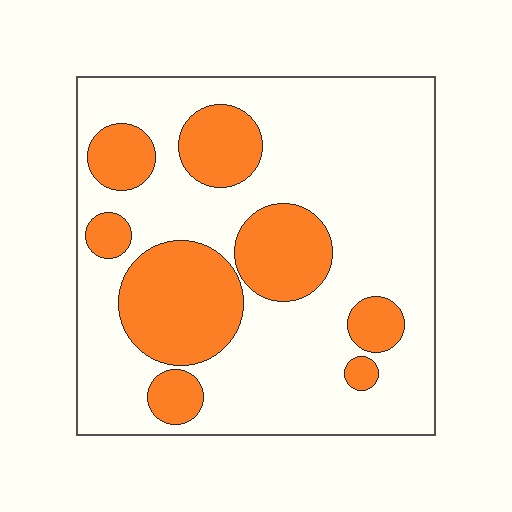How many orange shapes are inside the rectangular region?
8.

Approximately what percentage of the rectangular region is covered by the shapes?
Approximately 30%.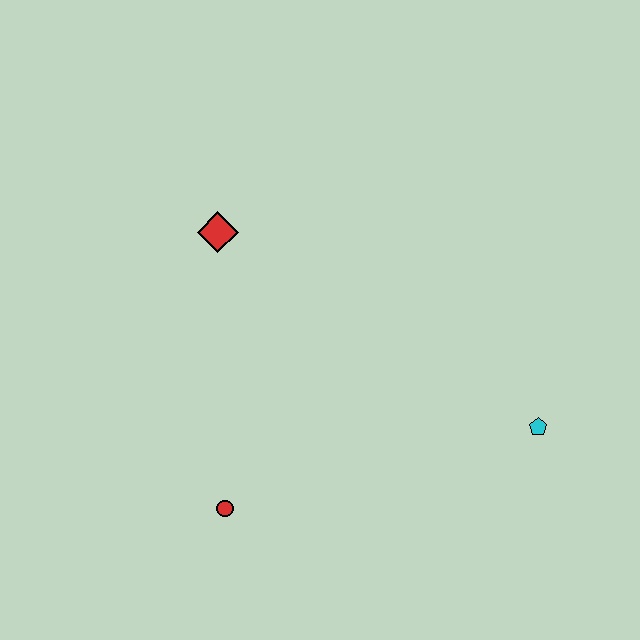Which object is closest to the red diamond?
The red circle is closest to the red diamond.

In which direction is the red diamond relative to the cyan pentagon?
The red diamond is to the left of the cyan pentagon.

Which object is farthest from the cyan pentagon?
The red diamond is farthest from the cyan pentagon.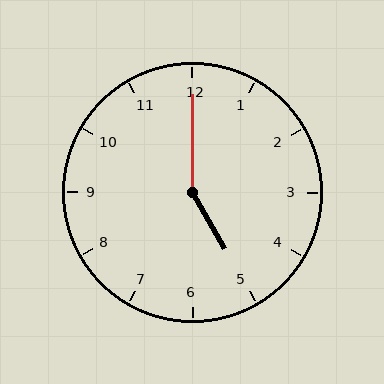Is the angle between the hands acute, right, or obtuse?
It is obtuse.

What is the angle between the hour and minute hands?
Approximately 150 degrees.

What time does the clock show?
5:00.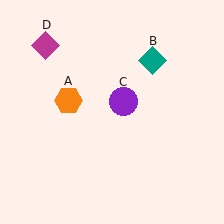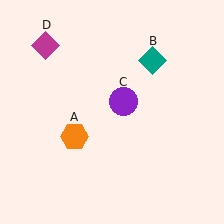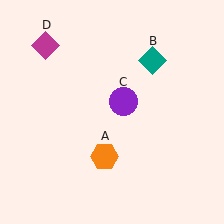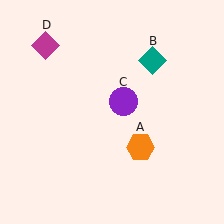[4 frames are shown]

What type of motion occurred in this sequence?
The orange hexagon (object A) rotated counterclockwise around the center of the scene.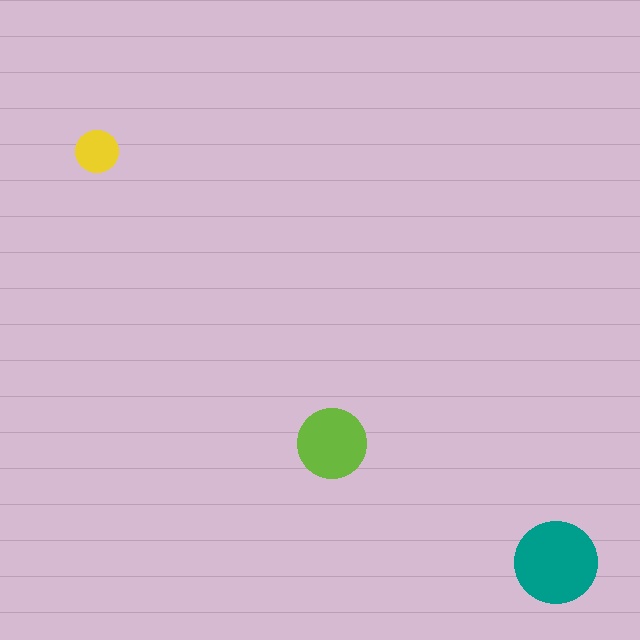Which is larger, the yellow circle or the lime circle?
The lime one.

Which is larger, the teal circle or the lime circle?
The teal one.